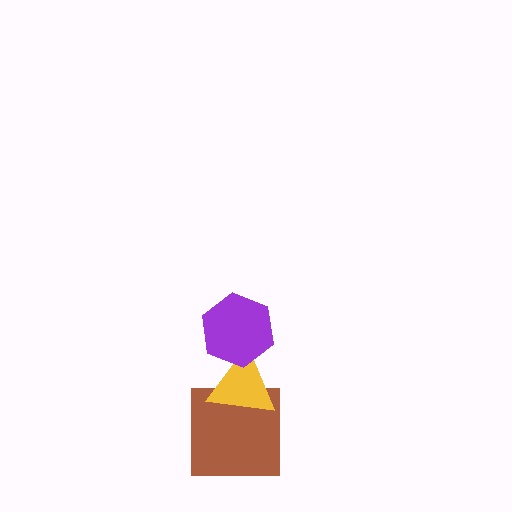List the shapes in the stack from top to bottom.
From top to bottom: the purple hexagon, the yellow triangle, the brown square.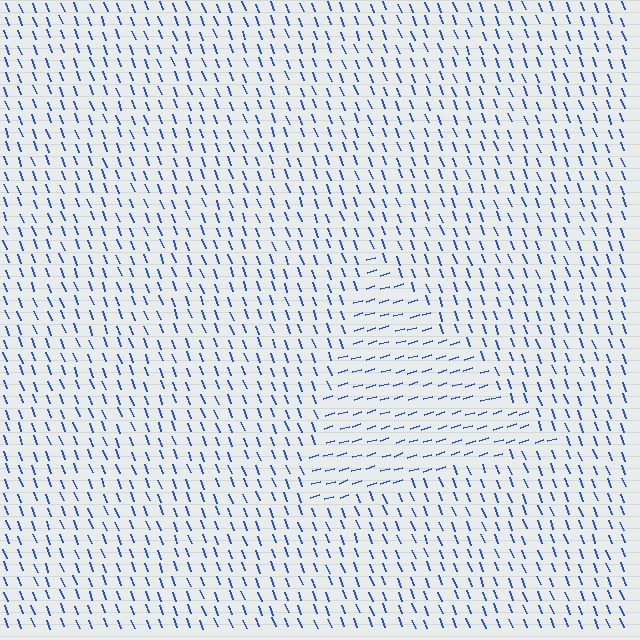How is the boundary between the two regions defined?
The boundary is defined purely by a change in line orientation (approximately 87 degrees difference). All lines are the same color and thickness.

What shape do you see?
I see a triangle.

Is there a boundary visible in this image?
Yes, there is a texture boundary formed by a change in line orientation.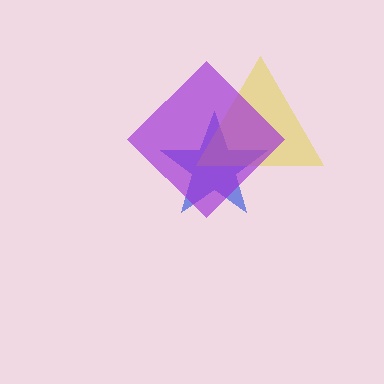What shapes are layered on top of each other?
The layered shapes are: a blue star, a yellow triangle, a purple diamond.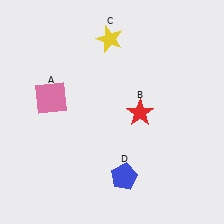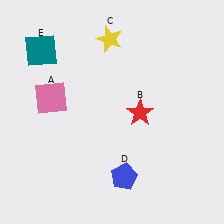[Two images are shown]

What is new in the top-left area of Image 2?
A teal square (E) was added in the top-left area of Image 2.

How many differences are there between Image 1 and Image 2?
There is 1 difference between the two images.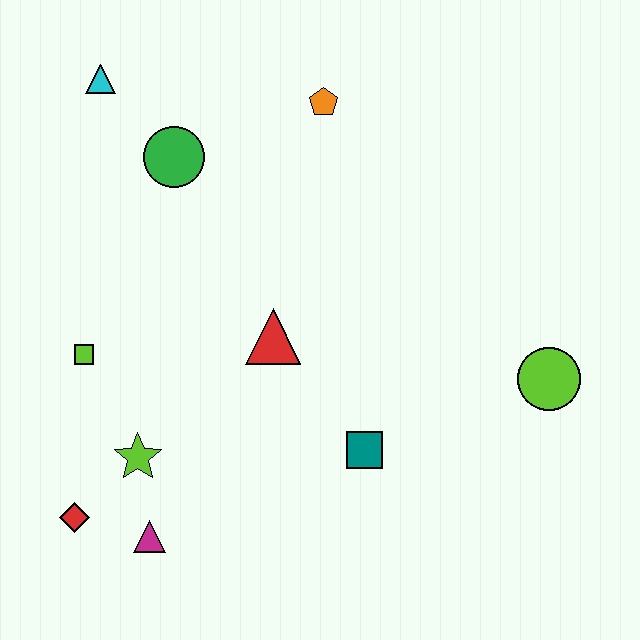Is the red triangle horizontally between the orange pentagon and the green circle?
Yes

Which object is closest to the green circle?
The cyan triangle is closest to the green circle.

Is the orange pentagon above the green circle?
Yes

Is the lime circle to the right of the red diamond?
Yes